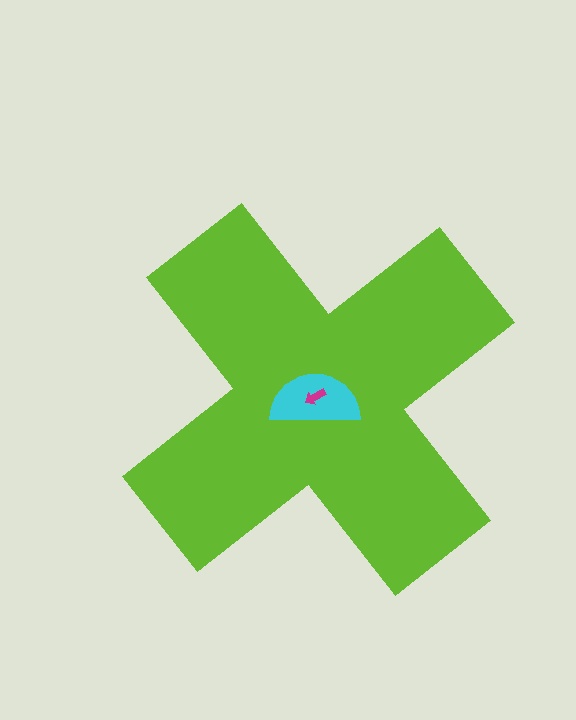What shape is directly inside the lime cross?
The cyan semicircle.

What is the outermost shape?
The lime cross.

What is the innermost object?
The magenta arrow.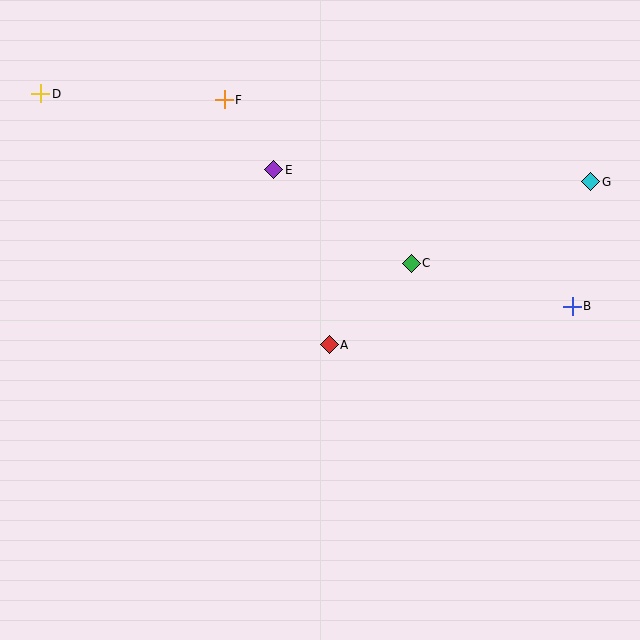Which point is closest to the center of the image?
Point A at (329, 345) is closest to the center.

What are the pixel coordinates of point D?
Point D is at (41, 94).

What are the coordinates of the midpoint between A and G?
The midpoint between A and G is at (460, 263).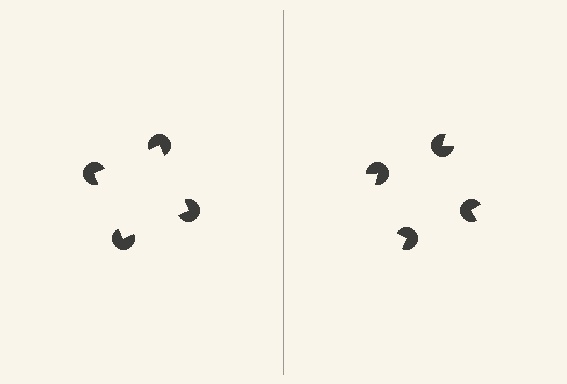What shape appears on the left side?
An illusory square.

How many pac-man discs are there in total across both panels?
8 — 4 on each side.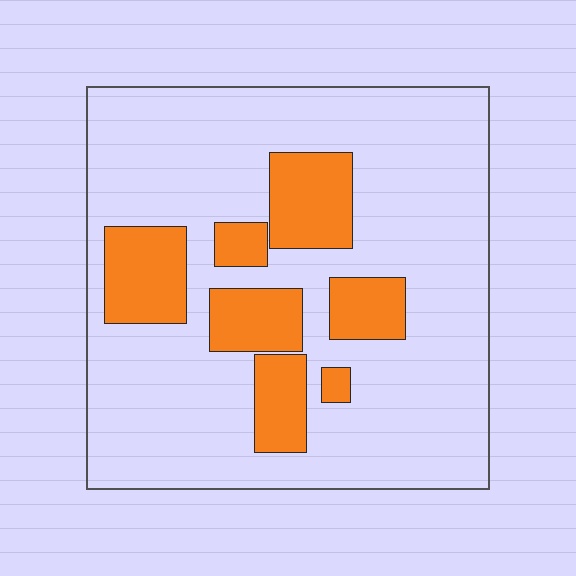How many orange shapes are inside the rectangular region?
7.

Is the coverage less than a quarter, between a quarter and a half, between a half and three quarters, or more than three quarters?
Less than a quarter.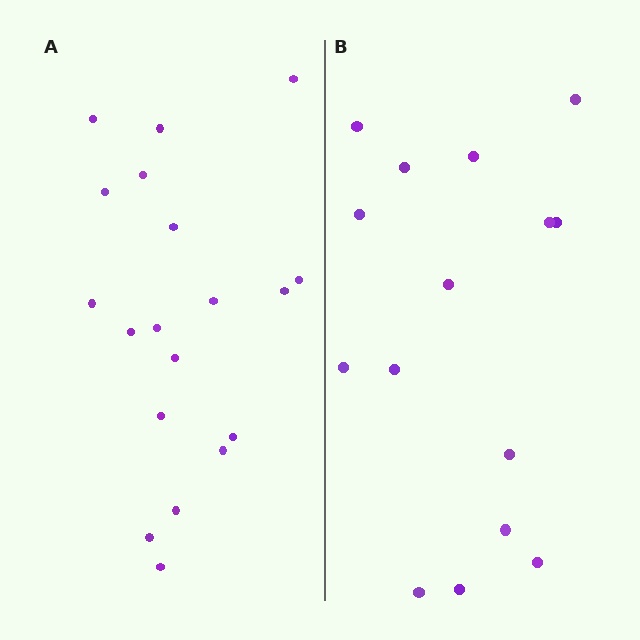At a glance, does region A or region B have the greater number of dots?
Region A (the left region) has more dots.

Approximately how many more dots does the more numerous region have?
Region A has about 4 more dots than region B.